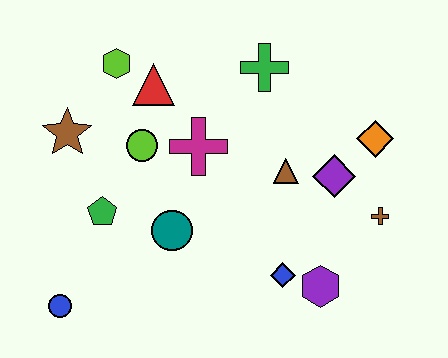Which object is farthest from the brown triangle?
The blue circle is farthest from the brown triangle.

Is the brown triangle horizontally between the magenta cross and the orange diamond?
Yes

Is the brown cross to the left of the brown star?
No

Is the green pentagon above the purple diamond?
No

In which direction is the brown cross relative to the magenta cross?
The brown cross is to the right of the magenta cross.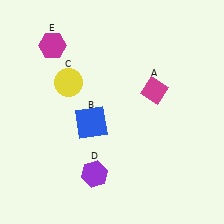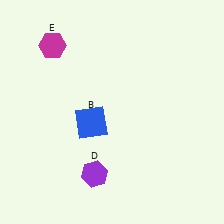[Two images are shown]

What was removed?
The yellow circle (C), the magenta diamond (A) were removed in Image 2.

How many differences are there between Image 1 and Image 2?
There are 2 differences between the two images.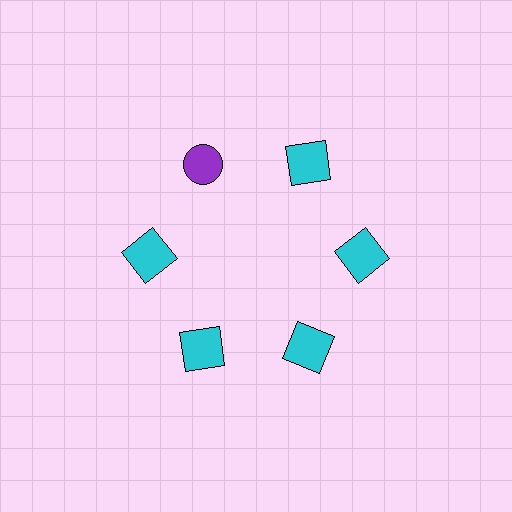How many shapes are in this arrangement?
There are 6 shapes arranged in a ring pattern.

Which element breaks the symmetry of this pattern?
The purple circle at roughly the 11 o'clock position breaks the symmetry. All other shapes are cyan squares.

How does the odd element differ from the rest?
It differs in both color (purple instead of cyan) and shape (circle instead of square).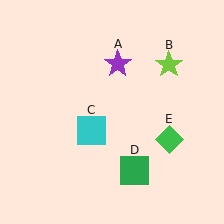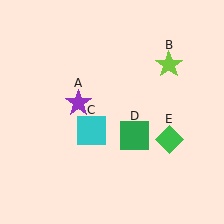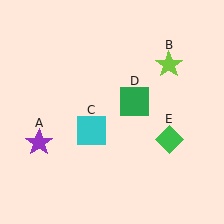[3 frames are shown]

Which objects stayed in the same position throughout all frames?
Lime star (object B) and cyan square (object C) and green diamond (object E) remained stationary.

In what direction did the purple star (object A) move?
The purple star (object A) moved down and to the left.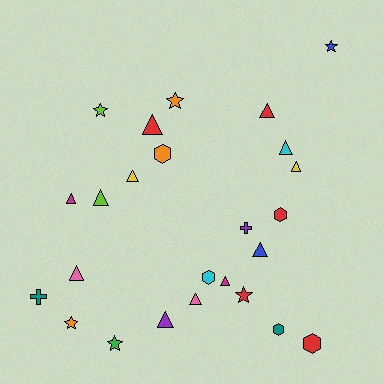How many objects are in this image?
There are 25 objects.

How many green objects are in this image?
There is 1 green object.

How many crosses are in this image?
There are 2 crosses.